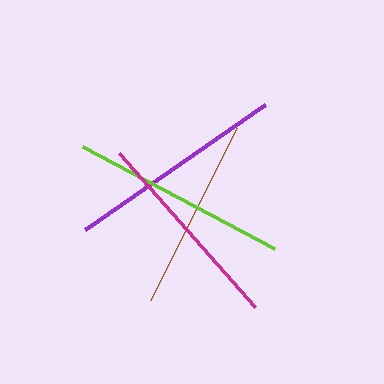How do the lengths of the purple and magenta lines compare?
The purple and magenta lines are approximately the same length.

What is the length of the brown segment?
The brown segment is approximately 193 pixels long.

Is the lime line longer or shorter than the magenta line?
The lime line is longer than the magenta line.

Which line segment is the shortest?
The brown line is the shortest at approximately 193 pixels.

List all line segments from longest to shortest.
From longest to shortest: purple, lime, magenta, brown.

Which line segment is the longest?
The purple line is the longest at approximately 218 pixels.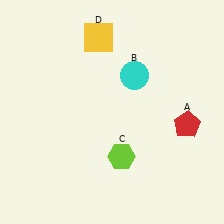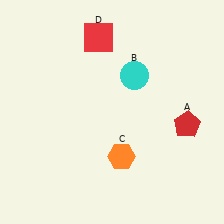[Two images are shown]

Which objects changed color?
C changed from lime to orange. D changed from yellow to red.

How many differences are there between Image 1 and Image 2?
There are 2 differences between the two images.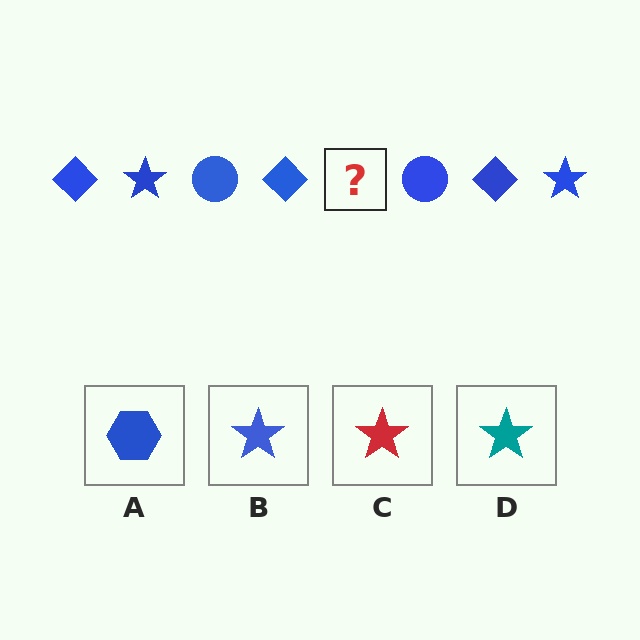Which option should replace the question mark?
Option B.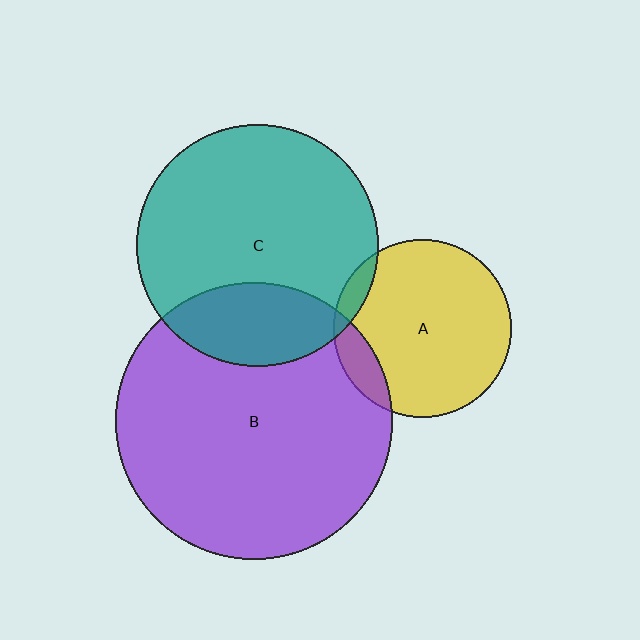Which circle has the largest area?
Circle B (purple).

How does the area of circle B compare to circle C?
Approximately 1.3 times.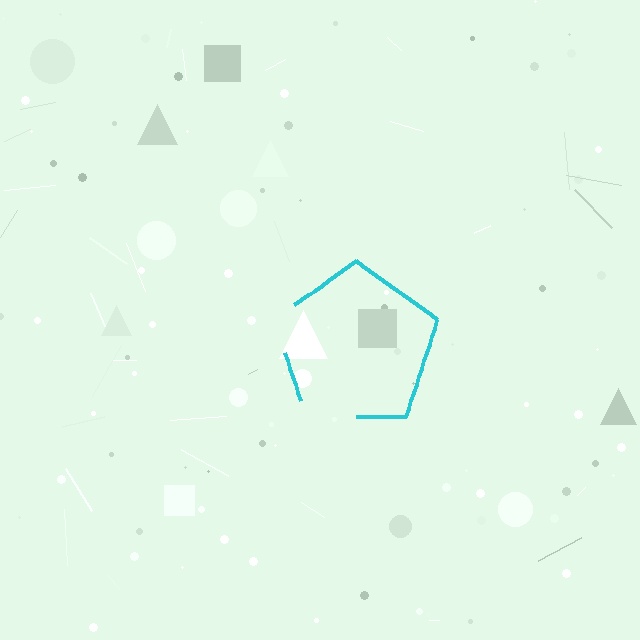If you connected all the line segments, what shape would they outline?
They would outline a pentagon.